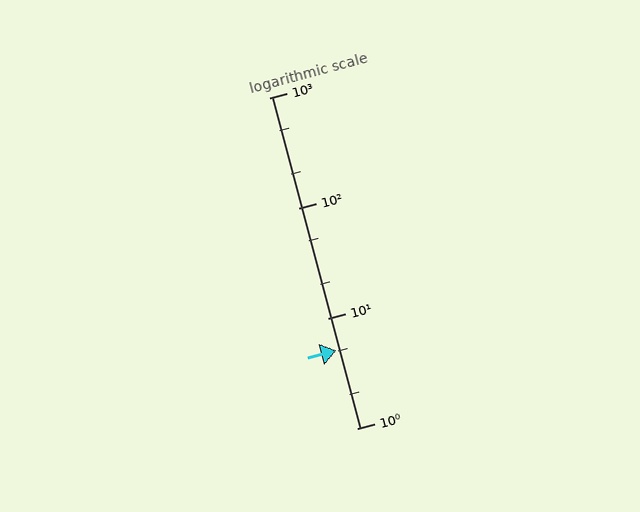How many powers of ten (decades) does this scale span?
The scale spans 3 decades, from 1 to 1000.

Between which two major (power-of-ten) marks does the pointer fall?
The pointer is between 1 and 10.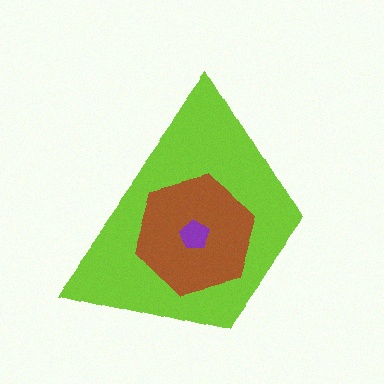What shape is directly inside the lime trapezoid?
The brown hexagon.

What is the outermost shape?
The lime trapezoid.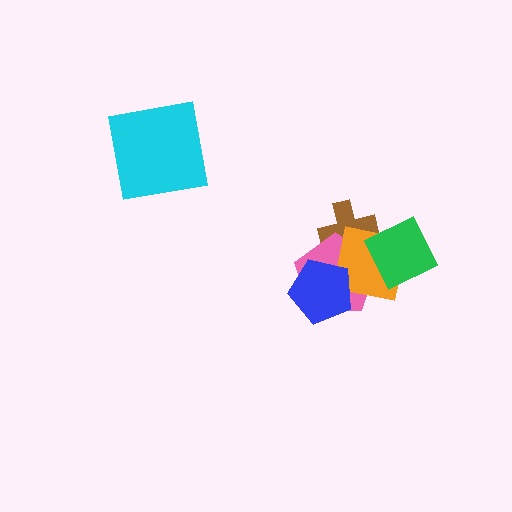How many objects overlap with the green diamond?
3 objects overlap with the green diamond.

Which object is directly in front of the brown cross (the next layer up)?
The pink pentagon is directly in front of the brown cross.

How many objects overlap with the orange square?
4 objects overlap with the orange square.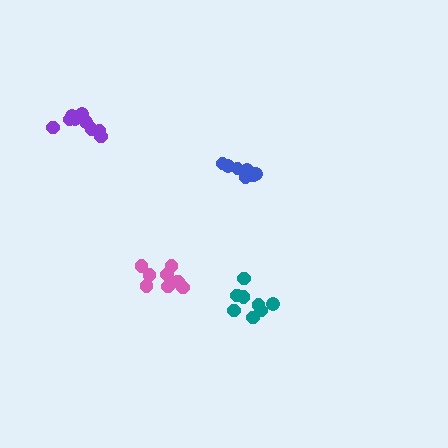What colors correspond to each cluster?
The clusters are colored: pink, blue, purple, teal.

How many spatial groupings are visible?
There are 4 spatial groupings.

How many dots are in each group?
Group 1: 8 dots, Group 2: 9 dots, Group 3: 10 dots, Group 4: 8 dots (35 total).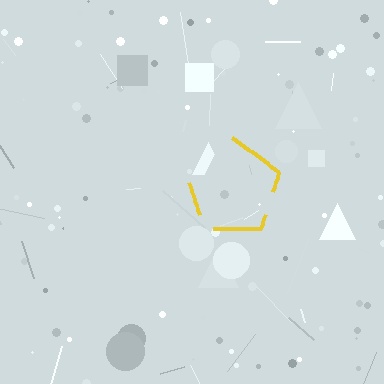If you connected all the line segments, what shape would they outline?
They would outline a pentagon.